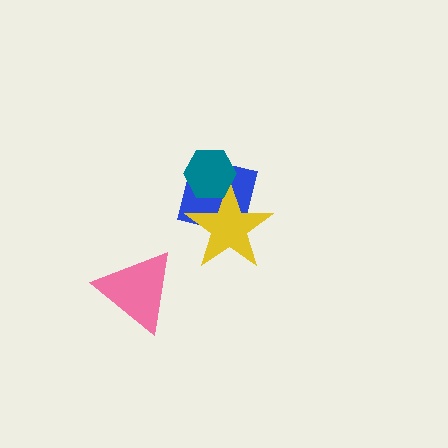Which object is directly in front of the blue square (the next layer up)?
The yellow star is directly in front of the blue square.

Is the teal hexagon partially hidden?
No, no other shape covers it.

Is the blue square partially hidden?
Yes, it is partially covered by another shape.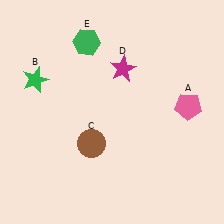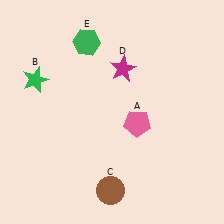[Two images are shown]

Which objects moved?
The objects that moved are: the pink pentagon (A), the brown circle (C).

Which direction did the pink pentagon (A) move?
The pink pentagon (A) moved left.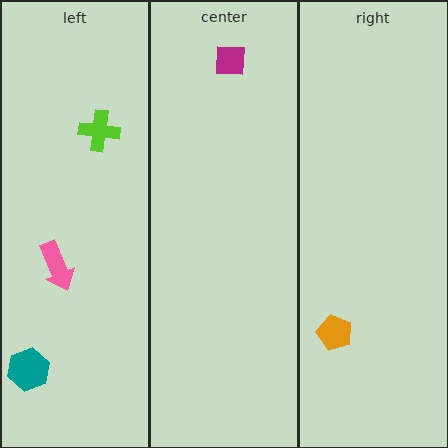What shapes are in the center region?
The magenta square.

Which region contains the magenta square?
The center region.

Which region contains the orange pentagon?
The right region.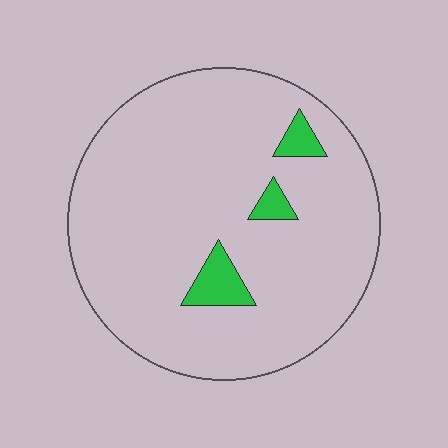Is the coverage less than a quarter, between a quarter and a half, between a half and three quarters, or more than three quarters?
Less than a quarter.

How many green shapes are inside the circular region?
3.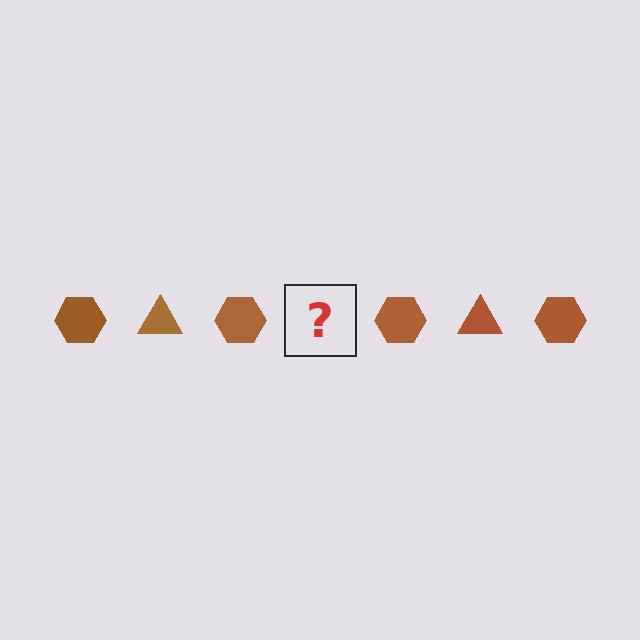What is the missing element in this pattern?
The missing element is a brown triangle.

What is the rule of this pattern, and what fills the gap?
The rule is that the pattern cycles through hexagon, triangle shapes in brown. The gap should be filled with a brown triangle.